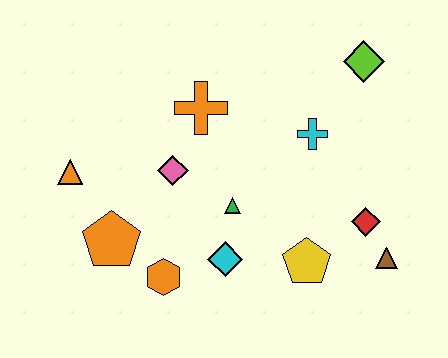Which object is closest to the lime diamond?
The cyan cross is closest to the lime diamond.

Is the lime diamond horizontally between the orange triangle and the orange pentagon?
No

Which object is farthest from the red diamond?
The orange triangle is farthest from the red diamond.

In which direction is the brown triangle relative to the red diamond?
The brown triangle is below the red diamond.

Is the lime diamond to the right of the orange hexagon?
Yes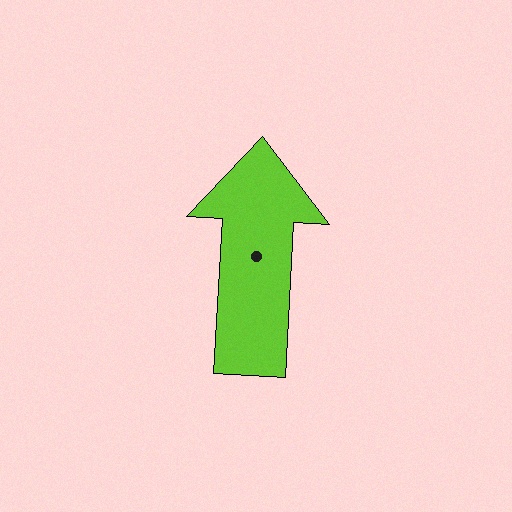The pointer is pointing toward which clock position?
Roughly 12 o'clock.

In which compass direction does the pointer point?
North.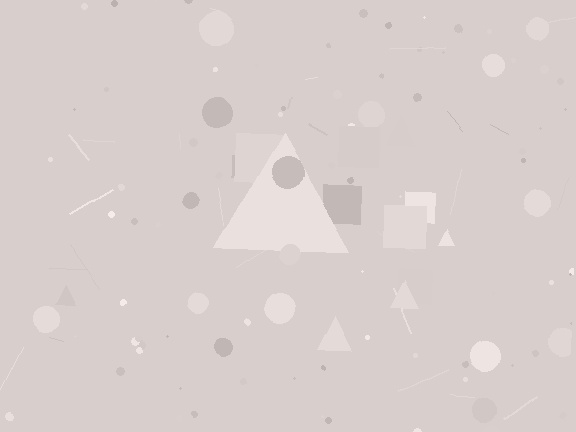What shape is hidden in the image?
A triangle is hidden in the image.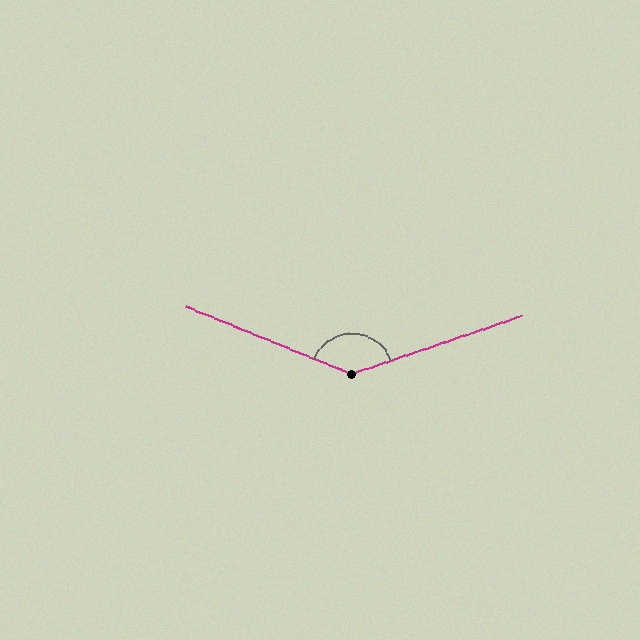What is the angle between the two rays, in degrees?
Approximately 139 degrees.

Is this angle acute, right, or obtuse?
It is obtuse.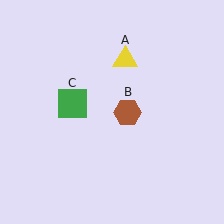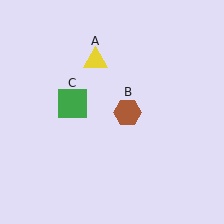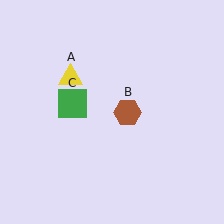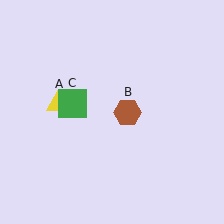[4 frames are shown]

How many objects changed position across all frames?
1 object changed position: yellow triangle (object A).